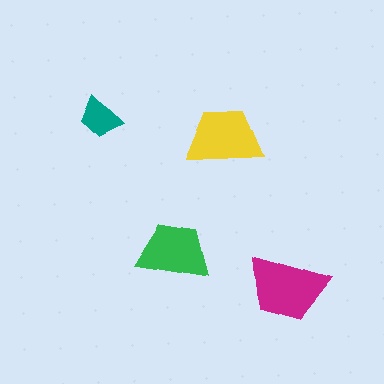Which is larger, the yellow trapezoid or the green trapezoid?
The yellow one.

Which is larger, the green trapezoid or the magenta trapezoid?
The magenta one.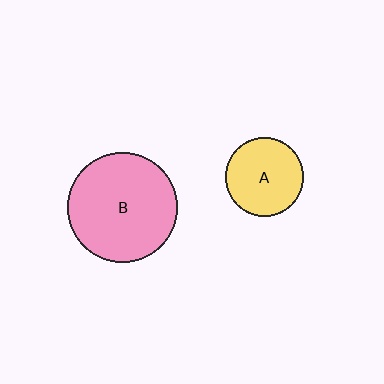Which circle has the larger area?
Circle B (pink).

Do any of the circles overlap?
No, none of the circles overlap.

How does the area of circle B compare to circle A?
Approximately 2.0 times.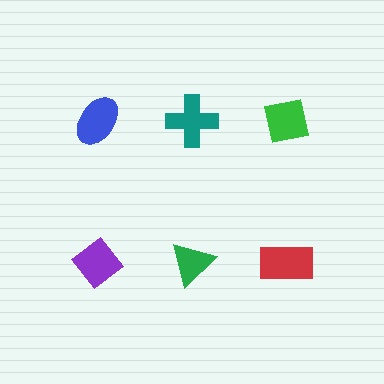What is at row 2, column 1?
A purple diamond.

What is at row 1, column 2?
A teal cross.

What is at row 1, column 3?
A green square.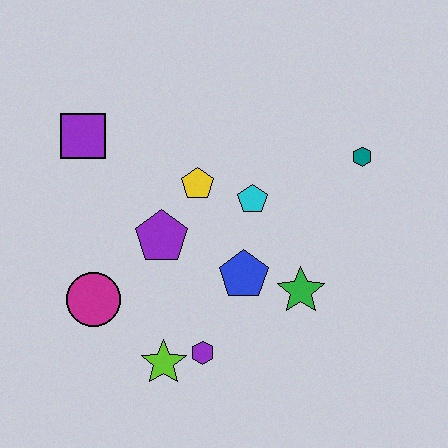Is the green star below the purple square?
Yes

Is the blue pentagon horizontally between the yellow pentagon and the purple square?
No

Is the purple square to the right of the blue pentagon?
No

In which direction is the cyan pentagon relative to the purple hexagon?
The cyan pentagon is above the purple hexagon.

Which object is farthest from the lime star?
The teal hexagon is farthest from the lime star.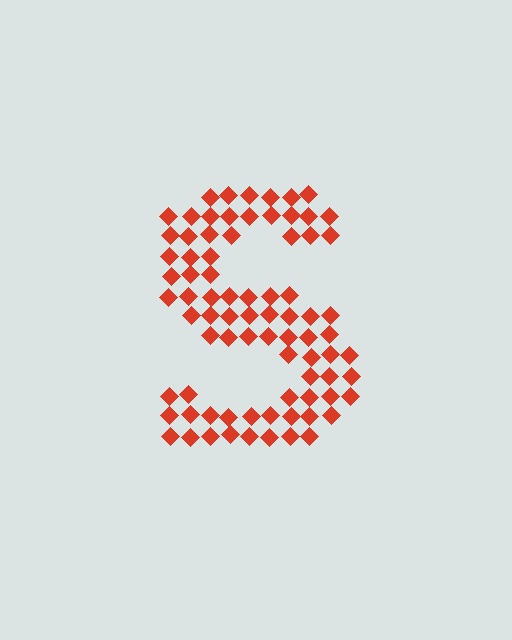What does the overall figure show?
The overall figure shows the letter S.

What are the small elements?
The small elements are diamonds.